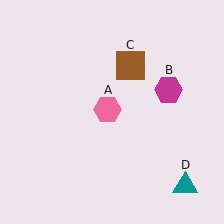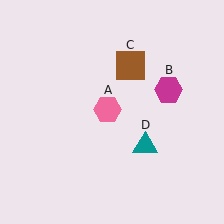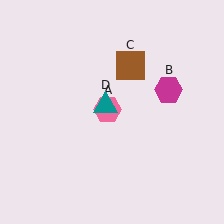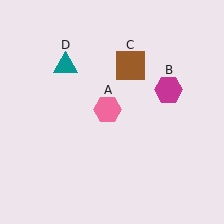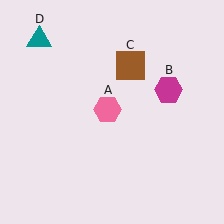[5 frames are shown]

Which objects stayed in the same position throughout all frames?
Pink hexagon (object A) and magenta hexagon (object B) and brown square (object C) remained stationary.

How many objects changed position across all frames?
1 object changed position: teal triangle (object D).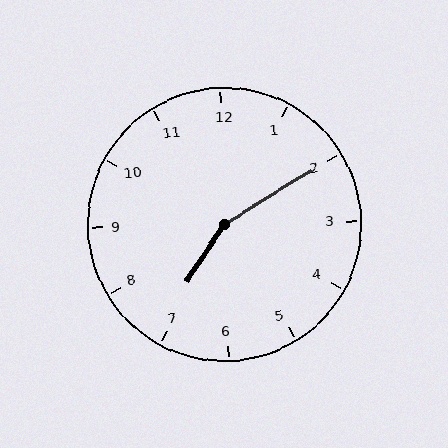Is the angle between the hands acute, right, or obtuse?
It is obtuse.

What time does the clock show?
7:10.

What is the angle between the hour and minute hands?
Approximately 155 degrees.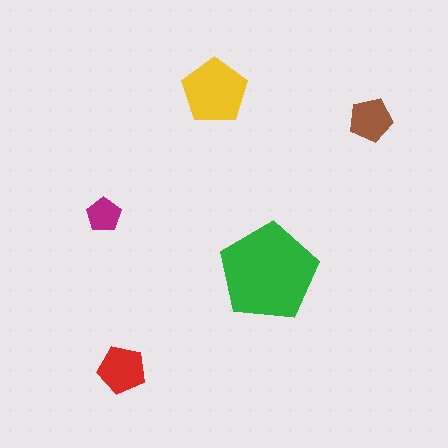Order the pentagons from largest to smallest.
the green one, the yellow one, the red one, the brown one, the magenta one.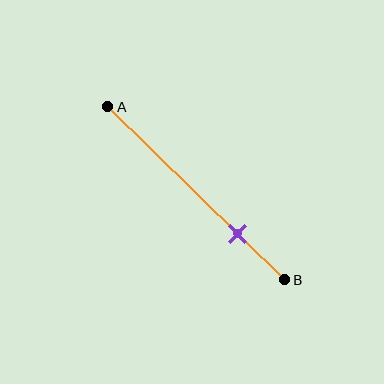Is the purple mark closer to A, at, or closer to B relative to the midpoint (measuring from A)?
The purple mark is closer to point B than the midpoint of segment AB.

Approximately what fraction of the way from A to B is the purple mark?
The purple mark is approximately 75% of the way from A to B.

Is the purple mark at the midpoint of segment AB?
No, the mark is at about 75% from A, not at the 50% midpoint.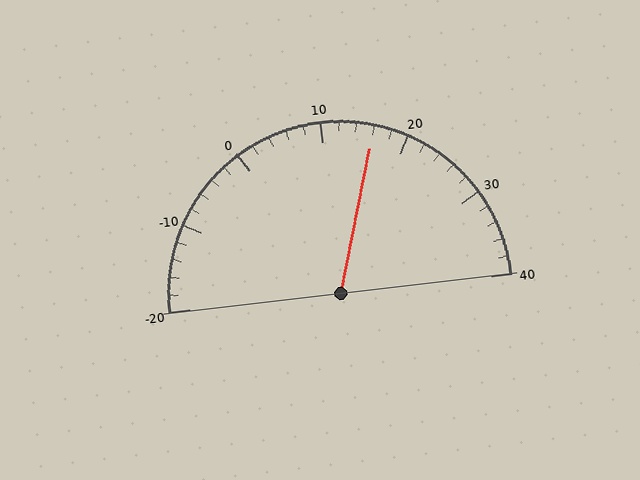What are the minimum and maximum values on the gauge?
The gauge ranges from -20 to 40.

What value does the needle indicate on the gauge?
The needle indicates approximately 16.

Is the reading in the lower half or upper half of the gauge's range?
The reading is in the upper half of the range (-20 to 40).